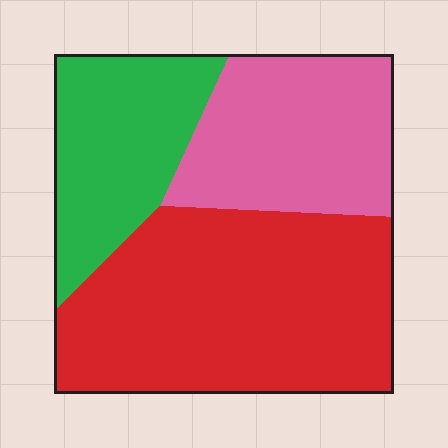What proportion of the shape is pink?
Pink covers 27% of the shape.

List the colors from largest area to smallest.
From largest to smallest: red, pink, green.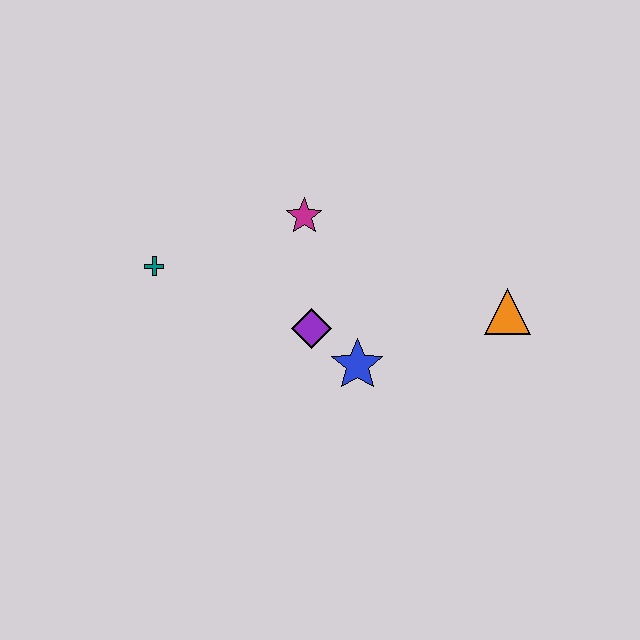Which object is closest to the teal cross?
The magenta star is closest to the teal cross.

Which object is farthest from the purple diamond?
The orange triangle is farthest from the purple diamond.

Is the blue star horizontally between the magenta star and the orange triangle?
Yes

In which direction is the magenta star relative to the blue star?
The magenta star is above the blue star.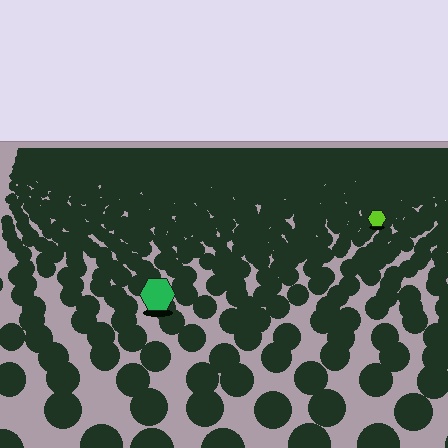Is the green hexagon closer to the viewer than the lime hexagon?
Yes. The green hexagon is closer — you can tell from the texture gradient: the ground texture is coarser near it.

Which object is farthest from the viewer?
The lime hexagon is farthest from the viewer. It appears smaller and the ground texture around it is denser.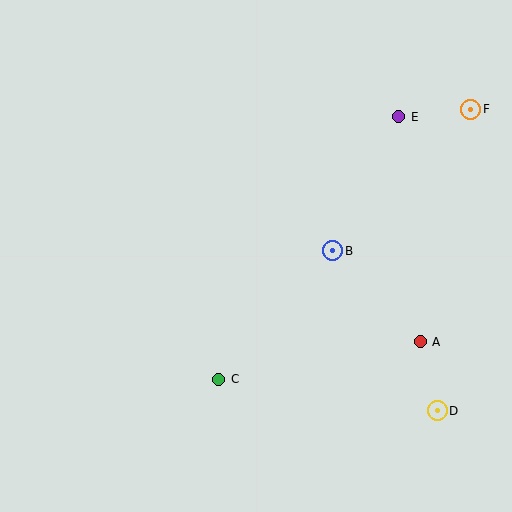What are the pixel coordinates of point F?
Point F is at (471, 109).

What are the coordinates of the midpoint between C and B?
The midpoint between C and B is at (276, 315).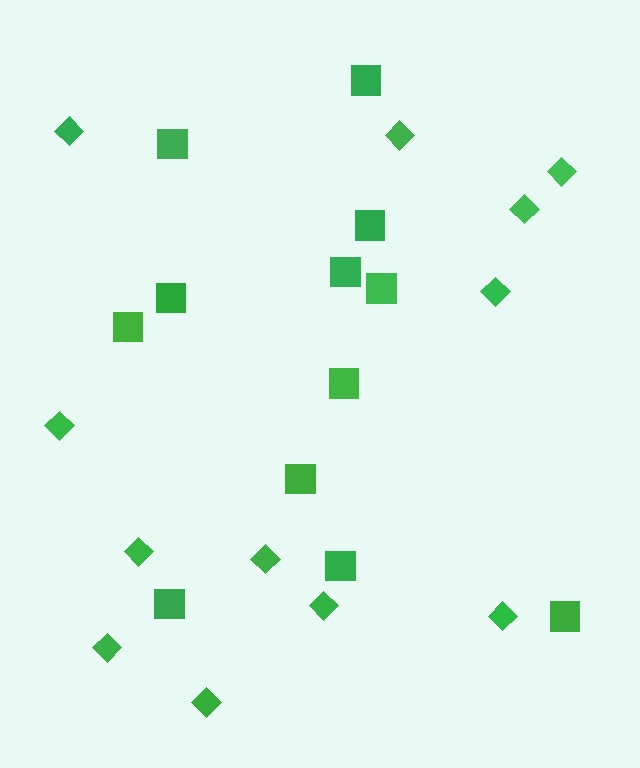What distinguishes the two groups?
There are 2 groups: one group of squares (12) and one group of diamonds (12).